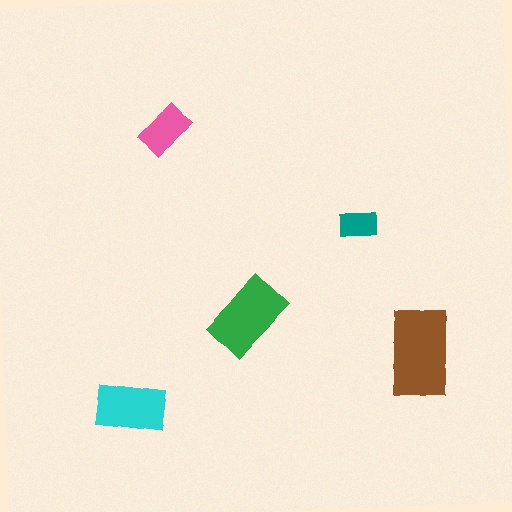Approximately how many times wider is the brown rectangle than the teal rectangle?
About 2.5 times wider.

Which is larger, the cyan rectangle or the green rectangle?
The green one.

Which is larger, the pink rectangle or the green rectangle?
The green one.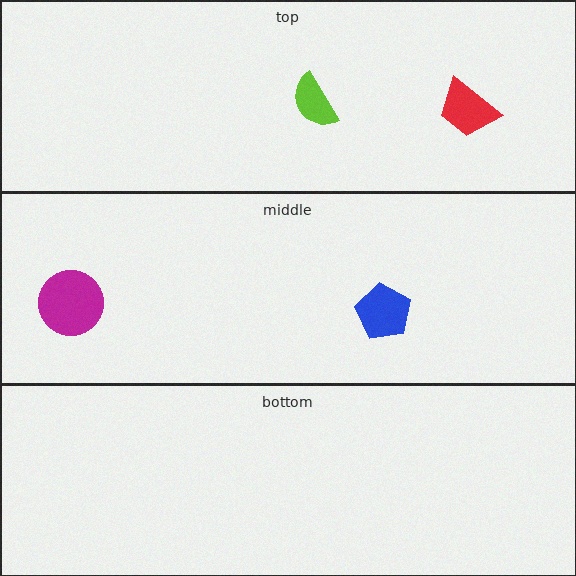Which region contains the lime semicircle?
The top region.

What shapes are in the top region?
The lime semicircle, the red trapezoid.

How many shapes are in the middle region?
2.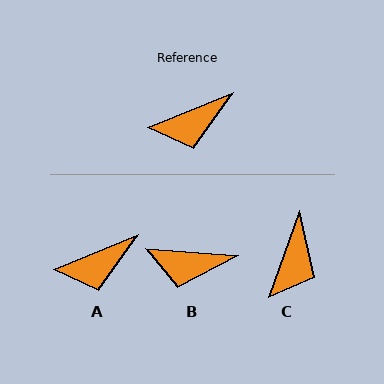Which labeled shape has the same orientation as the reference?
A.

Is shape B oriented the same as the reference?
No, it is off by about 26 degrees.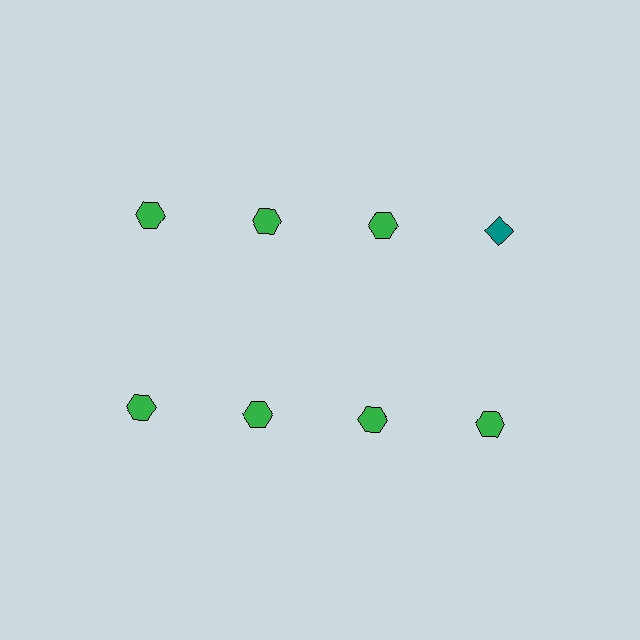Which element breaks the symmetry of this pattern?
The teal diamond in the top row, second from right column breaks the symmetry. All other shapes are green hexagons.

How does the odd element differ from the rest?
It differs in both color (teal instead of green) and shape (diamond instead of hexagon).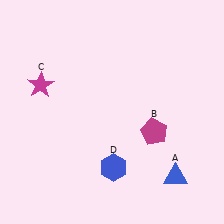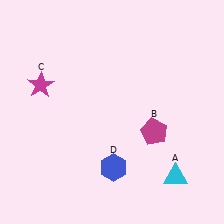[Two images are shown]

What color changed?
The triangle (A) changed from blue in Image 1 to cyan in Image 2.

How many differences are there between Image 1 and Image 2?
There is 1 difference between the two images.